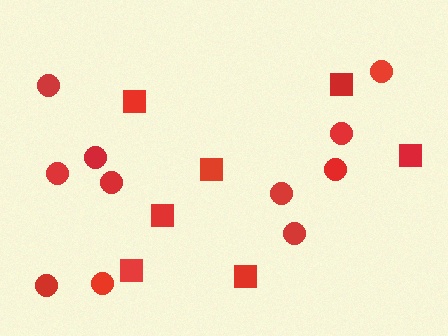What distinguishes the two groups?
There are 2 groups: one group of squares (7) and one group of circles (11).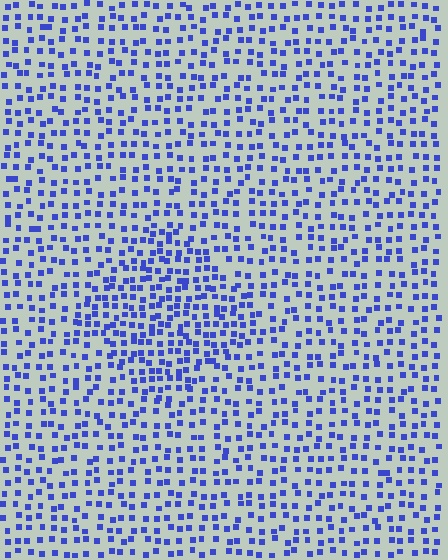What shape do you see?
I see a diamond.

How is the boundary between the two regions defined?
The boundary is defined by a change in element density (approximately 1.6x ratio). All elements are the same color, size, and shape.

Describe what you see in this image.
The image contains small blue elements arranged at two different densities. A diamond-shaped region is visible where the elements are more densely packed than the surrounding area.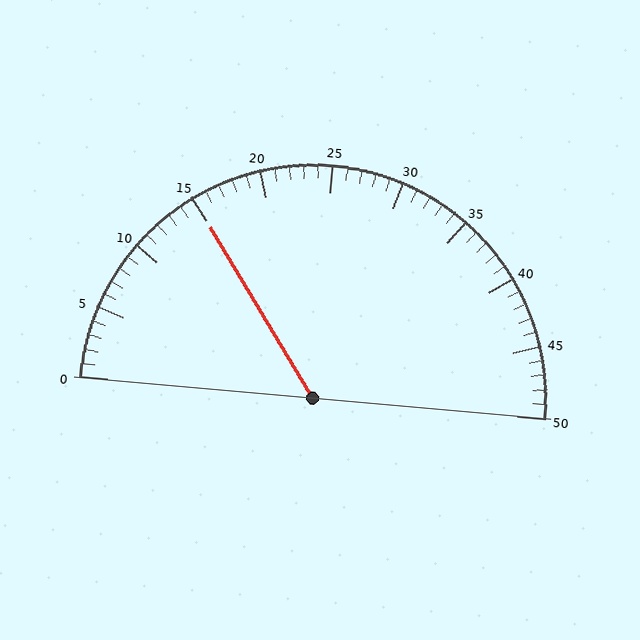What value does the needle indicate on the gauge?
The needle indicates approximately 15.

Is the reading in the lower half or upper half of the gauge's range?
The reading is in the lower half of the range (0 to 50).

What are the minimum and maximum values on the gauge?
The gauge ranges from 0 to 50.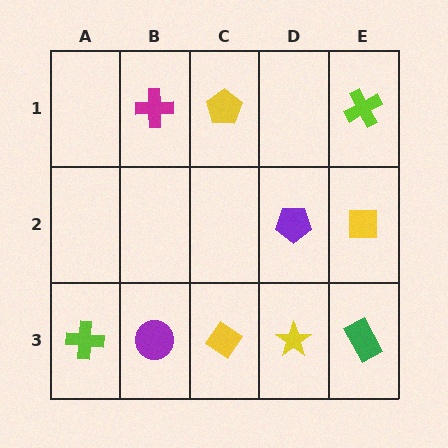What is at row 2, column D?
A purple pentagon.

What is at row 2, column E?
A yellow square.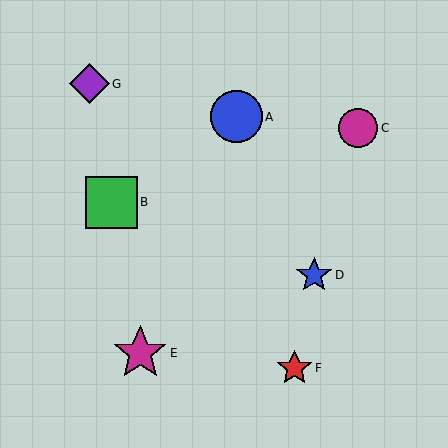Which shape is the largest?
The magenta star (labeled E) is the largest.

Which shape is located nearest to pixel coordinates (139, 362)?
The magenta star (labeled E) at (140, 353) is nearest to that location.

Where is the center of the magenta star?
The center of the magenta star is at (140, 353).